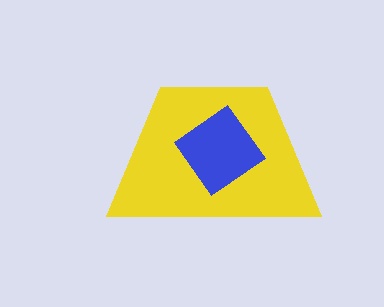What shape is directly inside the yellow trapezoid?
The blue diamond.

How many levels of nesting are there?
2.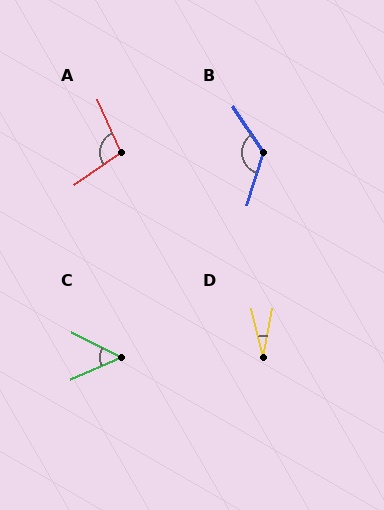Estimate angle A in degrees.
Approximately 101 degrees.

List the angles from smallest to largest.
D (24°), C (50°), A (101°), B (129°).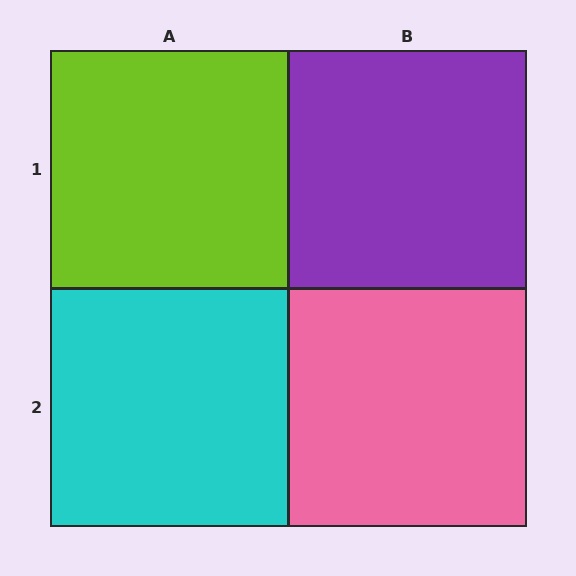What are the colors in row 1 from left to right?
Lime, purple.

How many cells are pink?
1 cell is pink.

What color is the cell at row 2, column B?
Pink.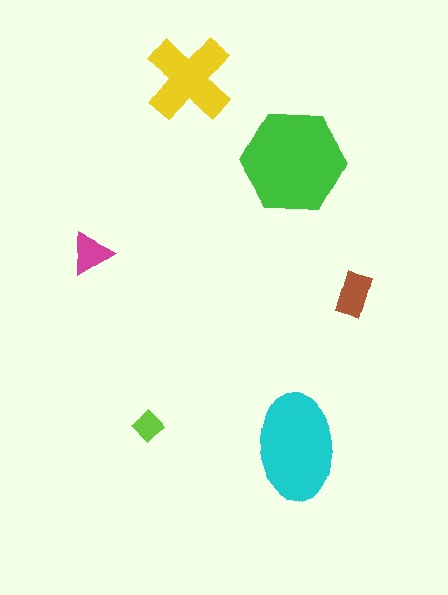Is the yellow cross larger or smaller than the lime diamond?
Larger.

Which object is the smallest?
The lime diamond.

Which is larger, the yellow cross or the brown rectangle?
The yellow cross.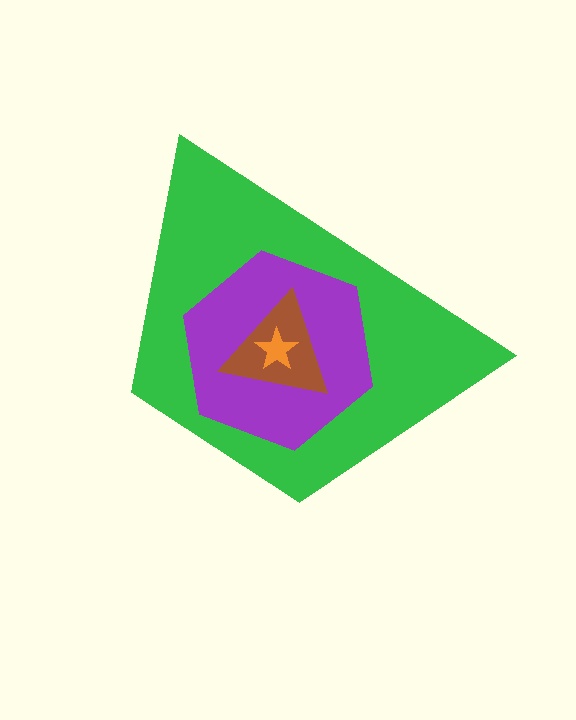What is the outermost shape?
The green trapezoid.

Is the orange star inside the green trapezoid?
Yes.